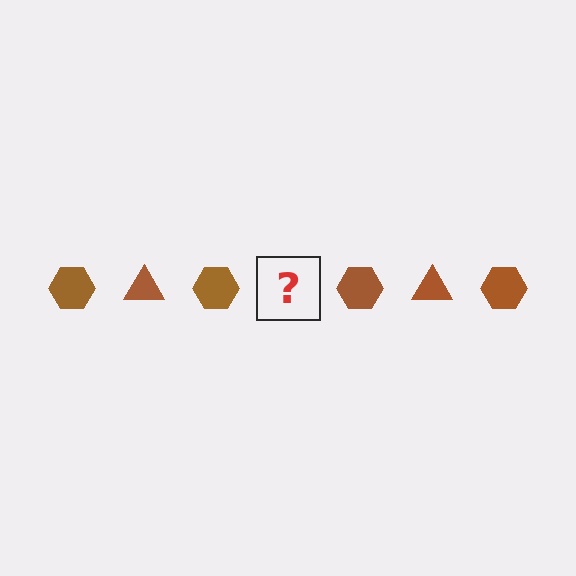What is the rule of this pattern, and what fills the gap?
The rule is that the pattern cycles through hexagon, triangle shapes in brown. The gap should be filled with a brown triangle.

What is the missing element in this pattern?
The missing element is a brown triangle.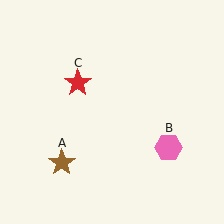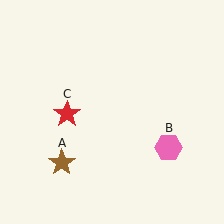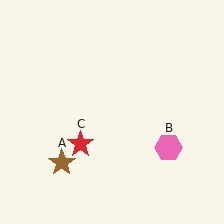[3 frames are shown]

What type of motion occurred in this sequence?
The red star (object C) rotated counterclockwise around the center of the scene.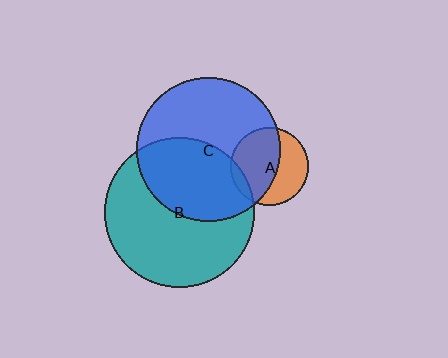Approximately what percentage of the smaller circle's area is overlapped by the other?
Approximately 55%.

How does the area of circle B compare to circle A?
Approximately 3.7 times.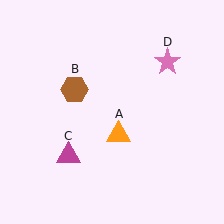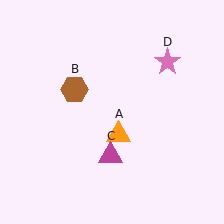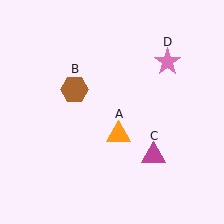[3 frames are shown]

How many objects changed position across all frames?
1 object changed position: magenta triangle (object C).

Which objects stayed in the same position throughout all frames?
Orange triangle (object A) and brown hexagon (object B) and pink star (object D) remained stationary.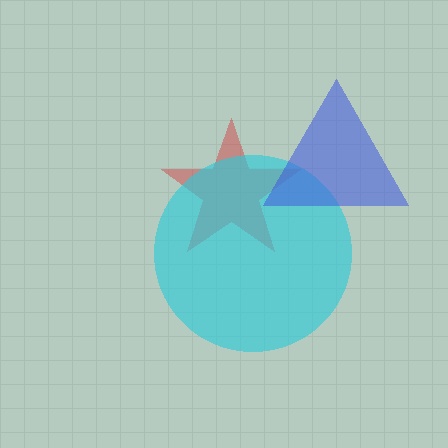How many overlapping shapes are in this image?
There are 3 overlapping shapes in the image.